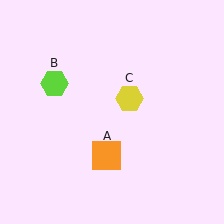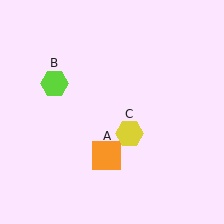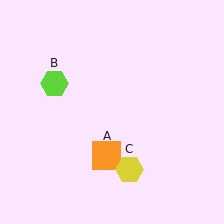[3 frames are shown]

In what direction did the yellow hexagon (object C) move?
The yellow hexagon (object C) moved down.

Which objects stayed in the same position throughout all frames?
Orange square (object A) and lime hexagon (object B) remained stationary.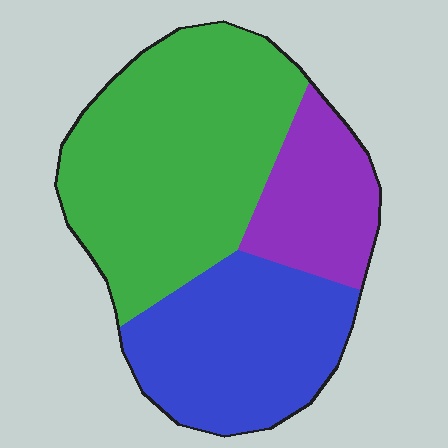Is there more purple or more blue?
Blue.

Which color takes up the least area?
Purple, at roughly 20%.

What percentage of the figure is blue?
Blue covers roughly 30% of the figure.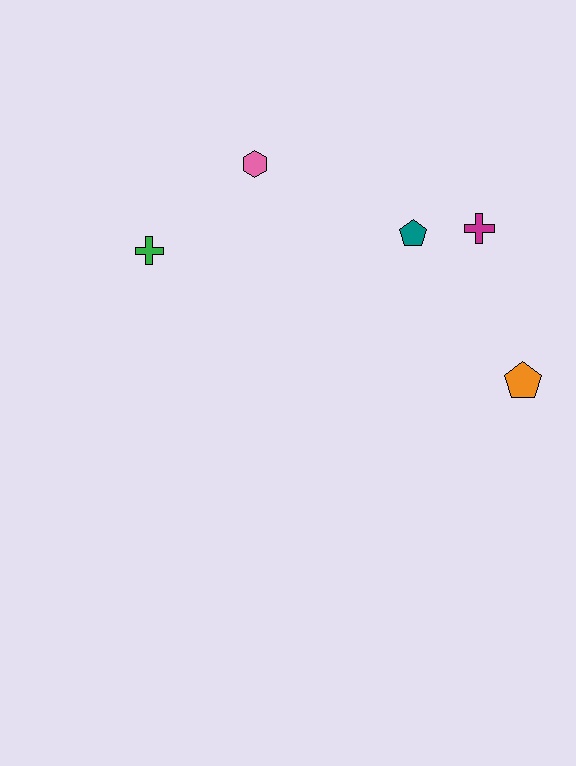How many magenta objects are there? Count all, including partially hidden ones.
There is 1 magenta object.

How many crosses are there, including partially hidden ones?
There are 2 crosses.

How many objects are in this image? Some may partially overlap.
There are 5 objects.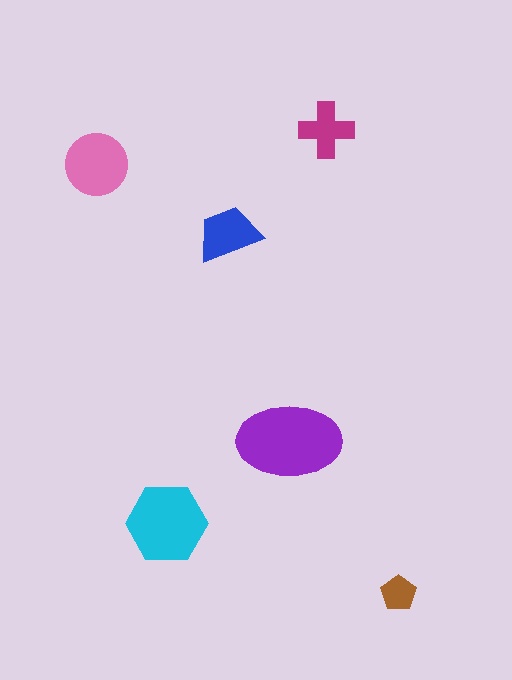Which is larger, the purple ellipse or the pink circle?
The purple ellipse.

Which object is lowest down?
The brown pentagon is bottommost.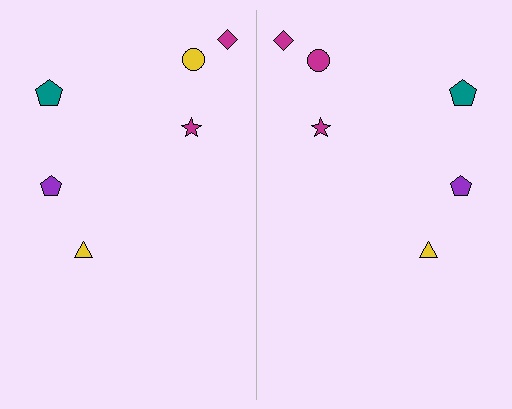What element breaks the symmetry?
The magenta circle on the right side breaks the symmetry — its mirror counterpart is yellow.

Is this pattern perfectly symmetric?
No, the pattern is not perfectly symmetric. The magenta circle on the right side breaks the symmetry — its mirror counterpart is yellow.